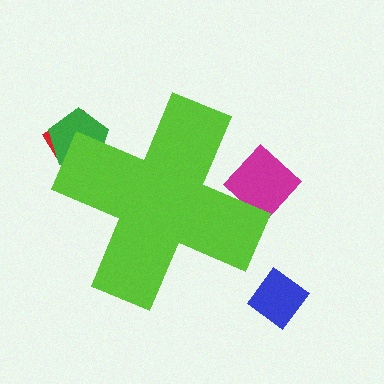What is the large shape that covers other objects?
A lime cross.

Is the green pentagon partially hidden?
Yes, the green pentagon is partially hidden behind the lime cross.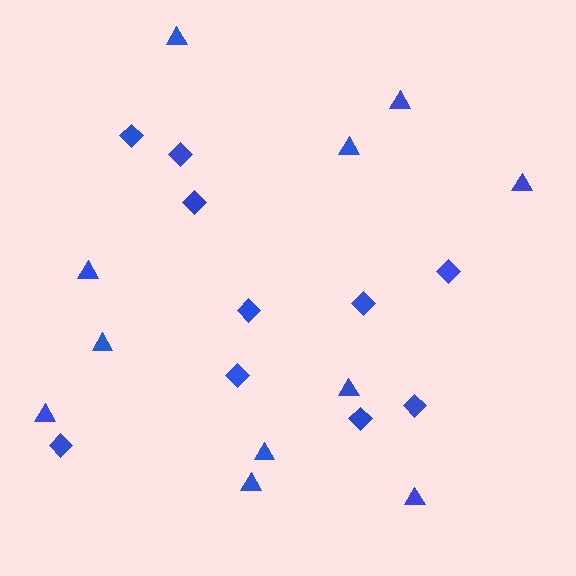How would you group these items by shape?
There are 2 groups: one group of diamonds (10) and one group of triangles (11).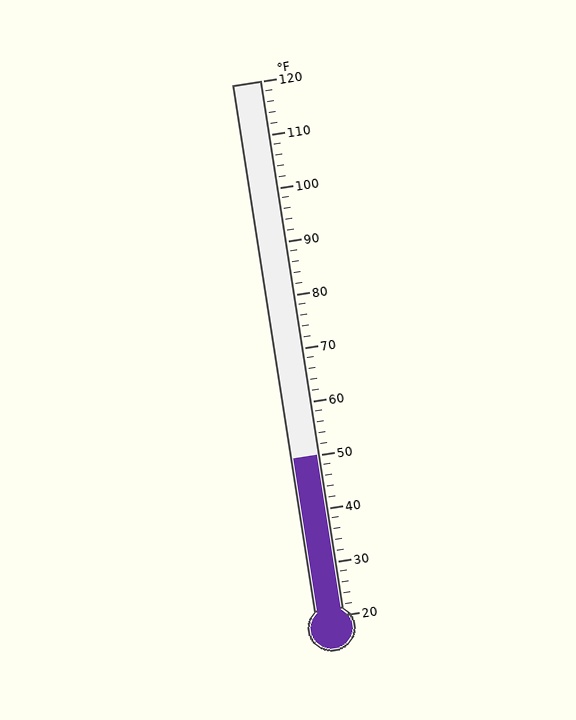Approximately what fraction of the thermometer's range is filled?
The thermometer is filled to approximately 30% of its range.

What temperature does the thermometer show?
The thermometer shows approximately 50°F.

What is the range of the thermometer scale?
The thermometer scale ranges from 20°F to 120°F.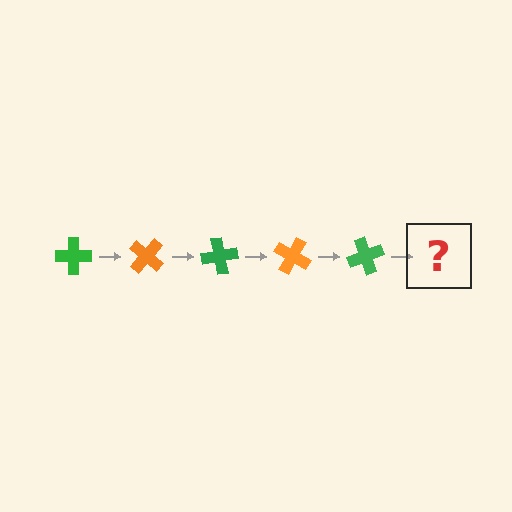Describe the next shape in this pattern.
It should be an orange cross, rotated 200 degrees from the start.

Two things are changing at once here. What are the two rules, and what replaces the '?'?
The two rules are that it rotates 40 degrees each step and the color cycles through green and orange. The '?' should be an orange cross, rotated 200 degrees from the start.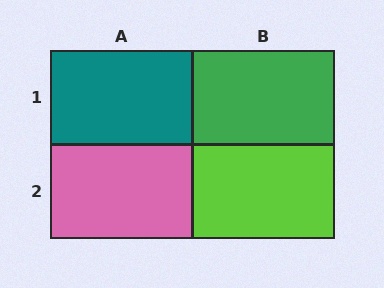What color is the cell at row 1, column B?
Green.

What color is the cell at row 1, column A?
Teal.